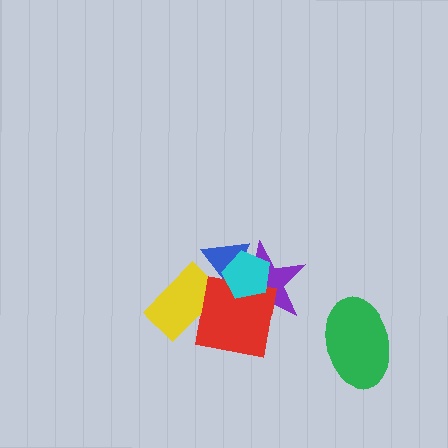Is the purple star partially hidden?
Yes, it is partially covered by another shape.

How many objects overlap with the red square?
4 objects overlap with the red square.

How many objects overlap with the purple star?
3 objects overlap with the purple star.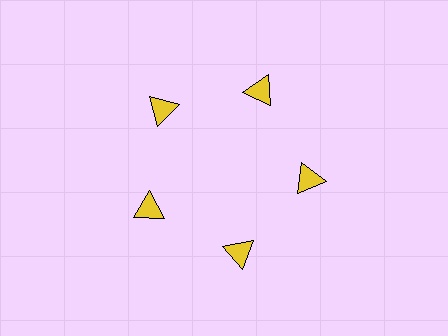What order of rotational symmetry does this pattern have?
This pattern has 5-fold rotational symmetry.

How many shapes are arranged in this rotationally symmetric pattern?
There are 5 shapes, arranged in 5 groups of 1.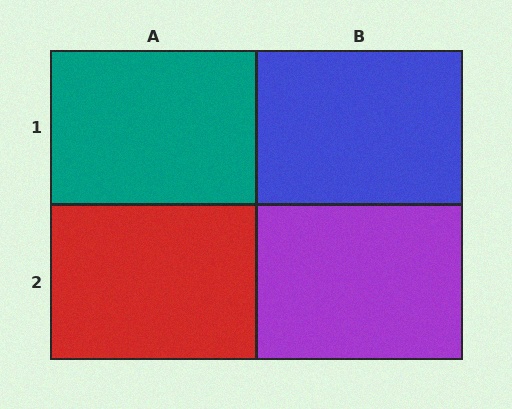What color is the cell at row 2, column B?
Purple.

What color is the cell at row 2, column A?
Red.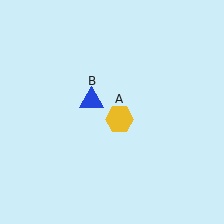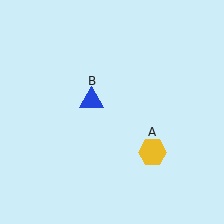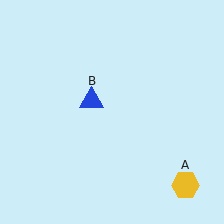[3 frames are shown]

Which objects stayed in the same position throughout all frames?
Blue triangle (object B) remained stationary.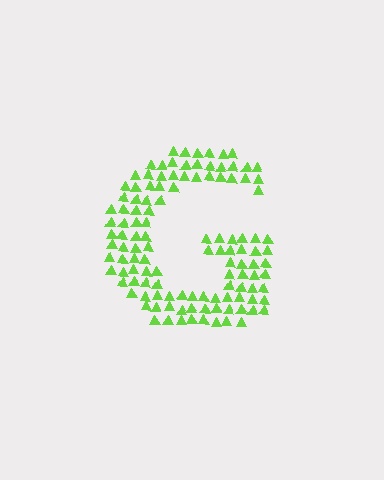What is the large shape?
The large shape is the letter G.